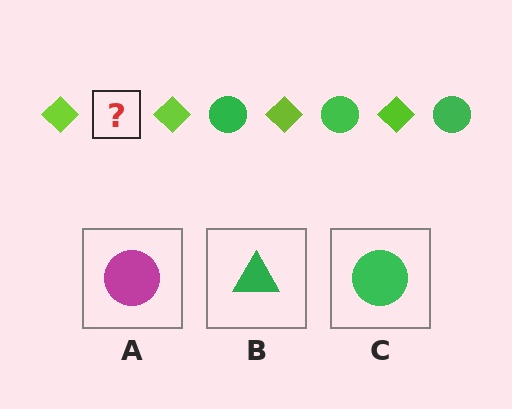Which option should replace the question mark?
Option C.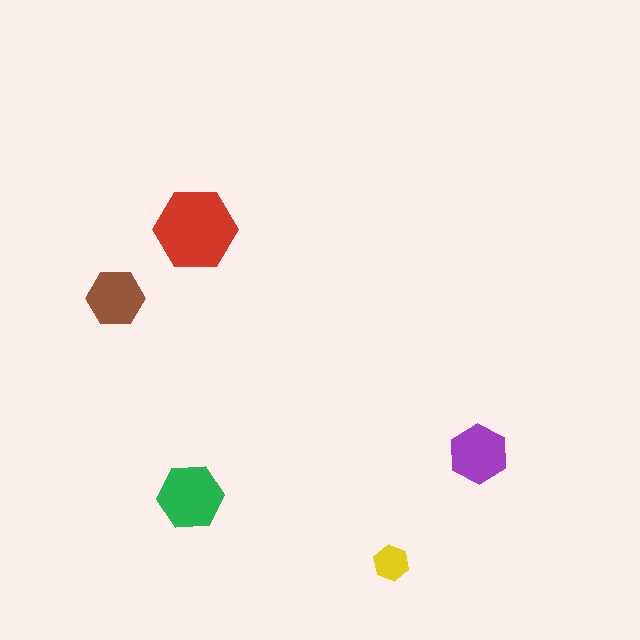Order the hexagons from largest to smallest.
the red one, the green one, the purple one, the brown one, the yellow one.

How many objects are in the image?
There are 5 objects in the image.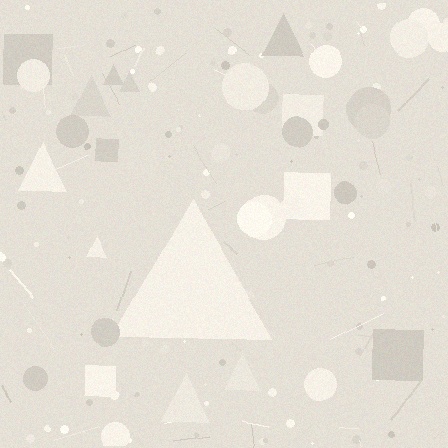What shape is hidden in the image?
A triangle is hidden in the image.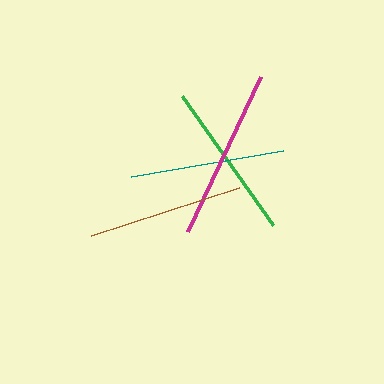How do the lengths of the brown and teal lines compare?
The brown and teal lines are approximately the same length.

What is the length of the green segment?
The green segment is approximately 158 pixels long.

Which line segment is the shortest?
The teal line is the shortest at approximately 154 pixels.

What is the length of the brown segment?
The brown segment is approximately 155 pixels long.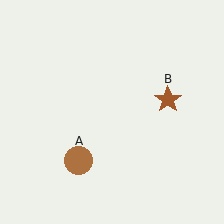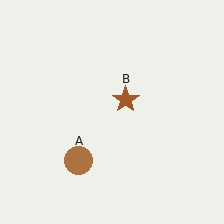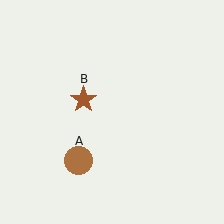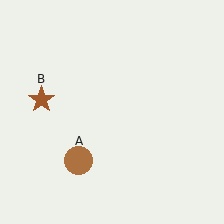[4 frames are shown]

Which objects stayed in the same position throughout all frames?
Brown circle (object A) remained stationary.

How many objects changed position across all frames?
1 object changed position: brown star (object B).